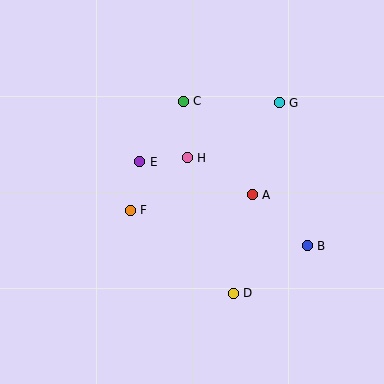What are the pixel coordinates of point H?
Point H is at (187, 158).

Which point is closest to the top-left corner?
Point C is closest to the top-left corner.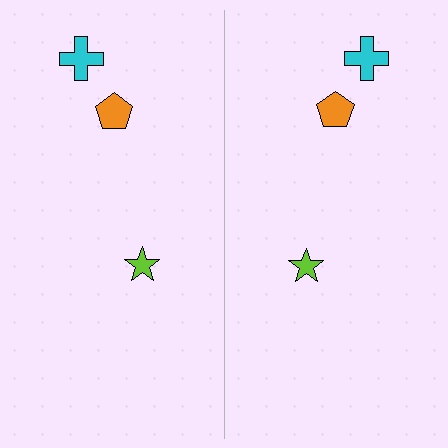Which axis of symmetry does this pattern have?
The pattern has a vertical axis of symmetry running through the center of the image.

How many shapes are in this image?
There are 6 shapes in this image.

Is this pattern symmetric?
Yes, this pattern has bilateral (reflection) symmetry.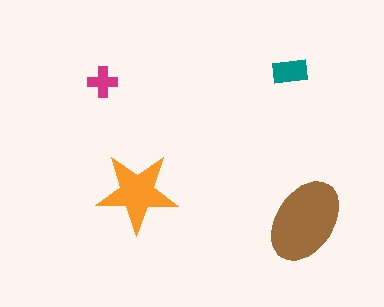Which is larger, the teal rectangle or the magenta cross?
The teal rectangle.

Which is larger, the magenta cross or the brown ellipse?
The brown ellipse.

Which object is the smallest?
The magenta cross.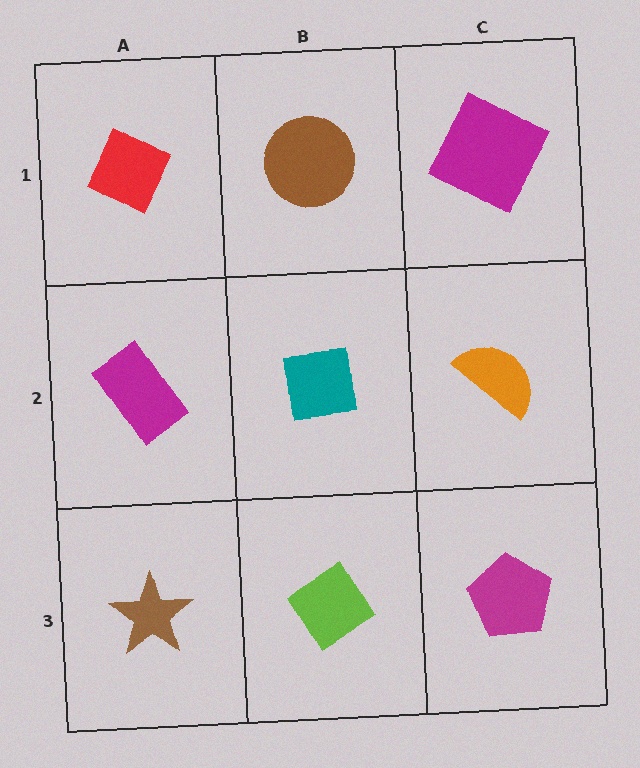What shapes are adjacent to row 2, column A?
A red diamond (row 1, column A), a brown star (row 3, column A), a teal square (row 2, column B).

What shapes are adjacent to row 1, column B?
A teal square (row 2, column B), a red diamond (row 1, column A), a magenta square (row 1, column C).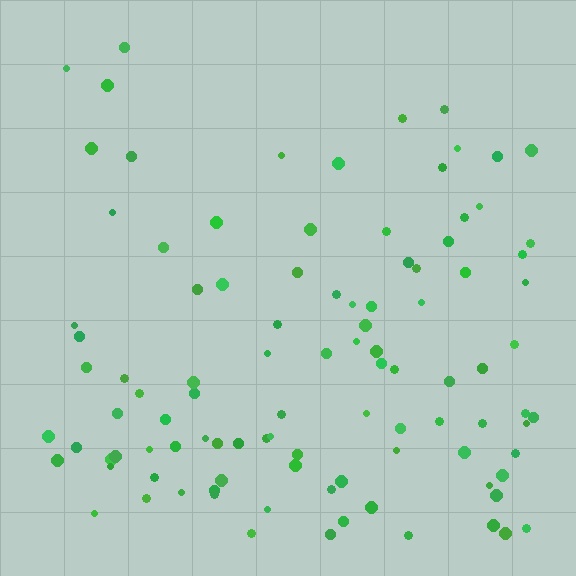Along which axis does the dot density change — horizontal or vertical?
Vertical.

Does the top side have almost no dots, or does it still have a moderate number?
Still a moderate number, just noticeably fewer than the bottom.